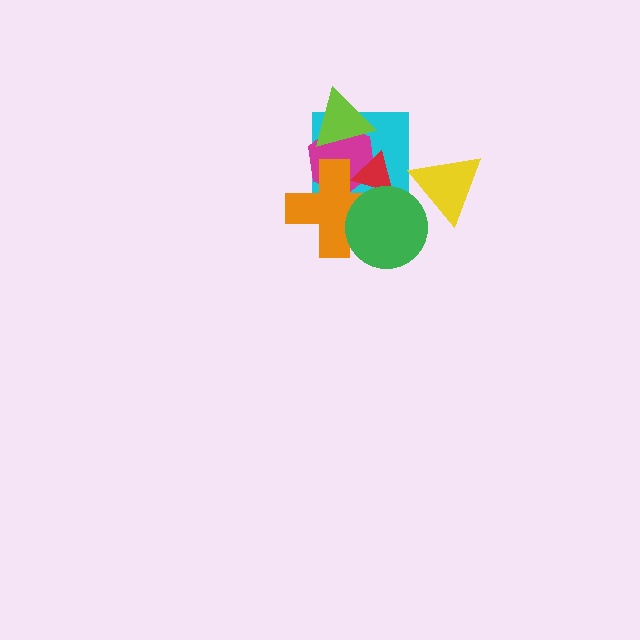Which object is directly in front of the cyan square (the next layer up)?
The magenta hexagon is directly in front of the cyan square.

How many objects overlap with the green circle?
4 objects overlap with the green circle.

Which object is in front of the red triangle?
The green circle is in front of the red triangle.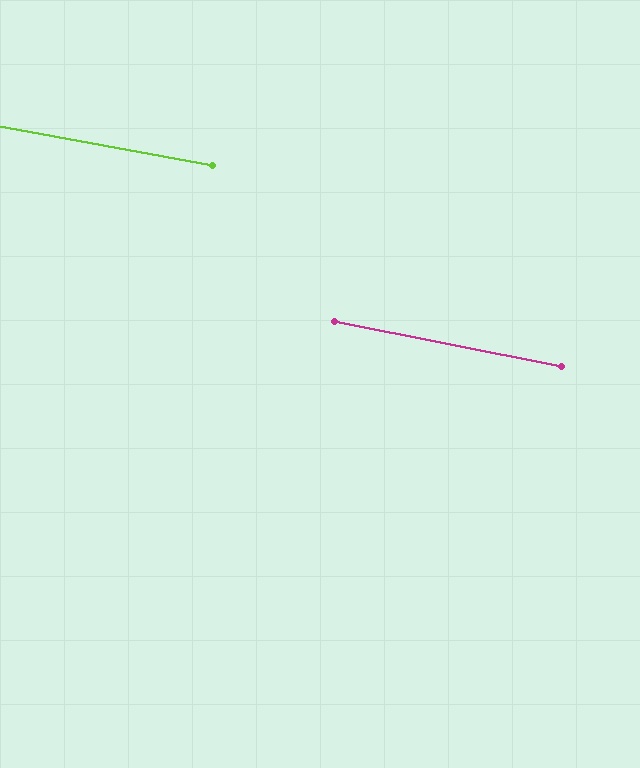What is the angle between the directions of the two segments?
Approximately 1 degree.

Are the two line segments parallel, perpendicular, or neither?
Parallel — their directions differ by only 0.9°.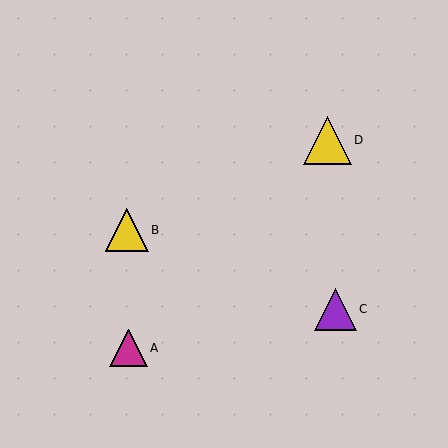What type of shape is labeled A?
Shape A is a magenta triangle.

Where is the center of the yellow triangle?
The center of the yellow triangle is at (327, 140).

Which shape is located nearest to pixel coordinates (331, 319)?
The purple triangle (labeled C) at (335, 309) is nearest to that location.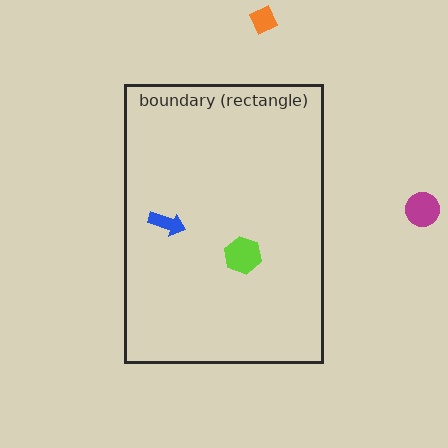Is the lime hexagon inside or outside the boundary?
Inside.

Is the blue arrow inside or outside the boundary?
Inside.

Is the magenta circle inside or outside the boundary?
Outside.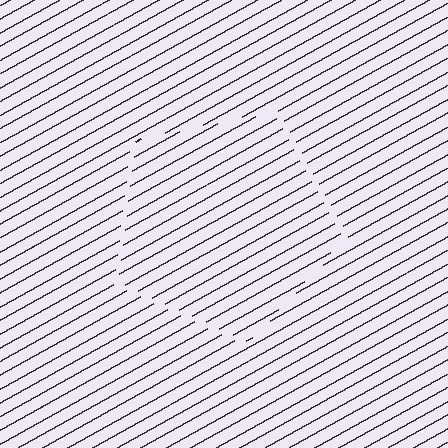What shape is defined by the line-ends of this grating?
An illusory pentagon. The interior of the shape contains the same grating, shifted by half a period — the contour is defined by the phase discontinuity where line-ends from the inner and outer gratings abut.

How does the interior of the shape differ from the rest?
The interior of the shape contains the same grating, shifted by half a period — the contour is defined by the phase discontinuity where line-ends from the inner and outer gratings abut.